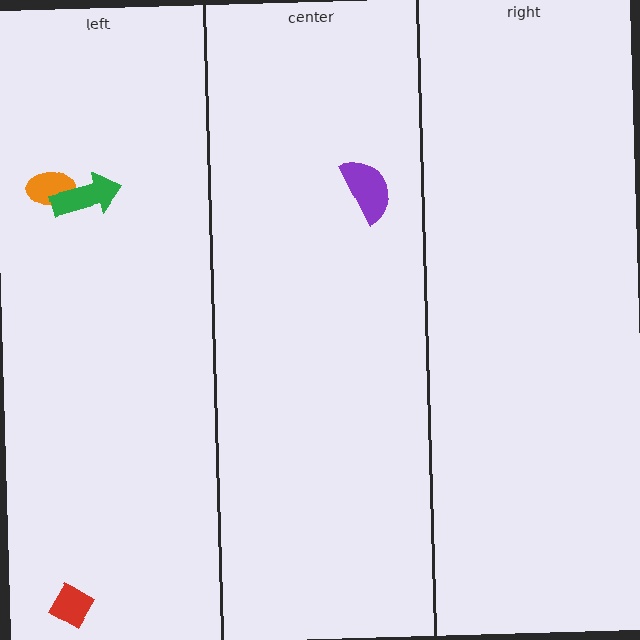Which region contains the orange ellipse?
The left region.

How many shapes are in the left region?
3.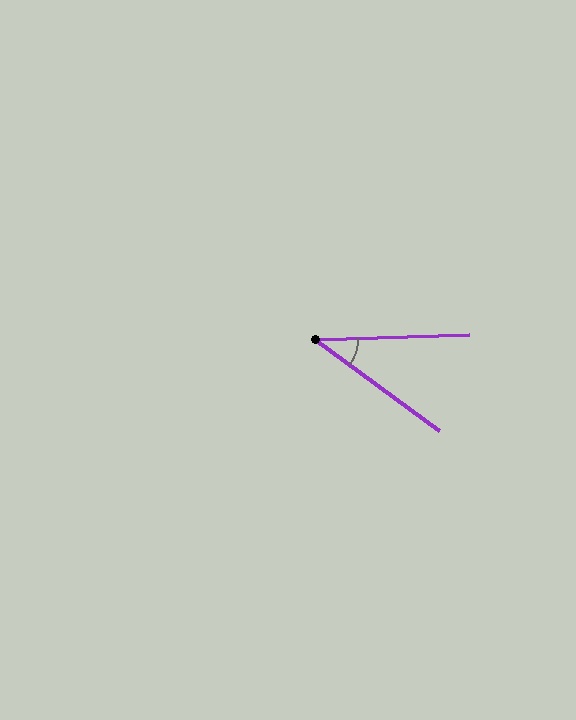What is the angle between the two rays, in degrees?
Approximately 38 degrees.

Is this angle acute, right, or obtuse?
It is acute.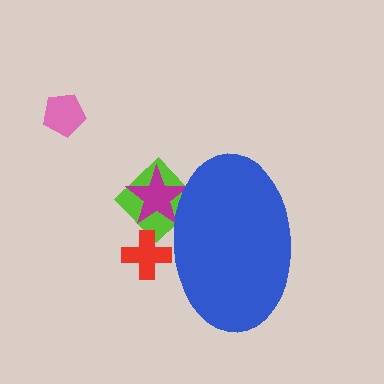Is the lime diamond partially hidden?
Yes, the lime diamond is partially hidden behind the blue ellipse.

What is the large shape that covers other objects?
A blue ellipse.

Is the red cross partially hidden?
Yes, the red cross is partially hidden behind the blue ellipse.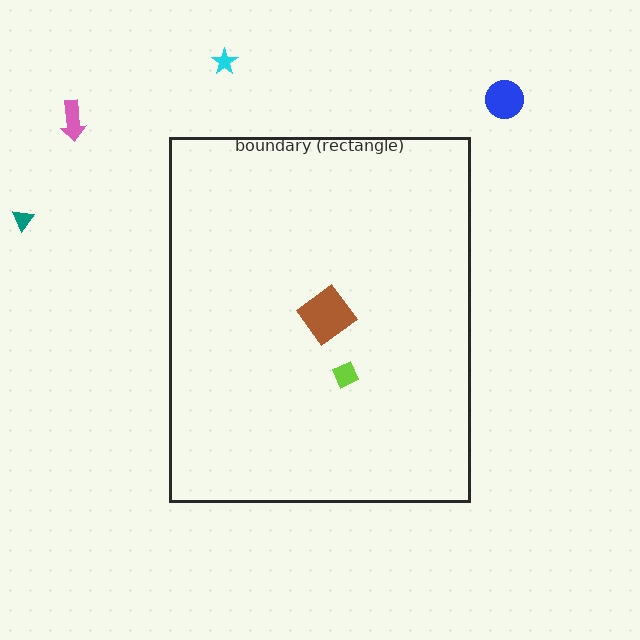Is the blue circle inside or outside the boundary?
Outside.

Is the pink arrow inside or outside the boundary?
Outside.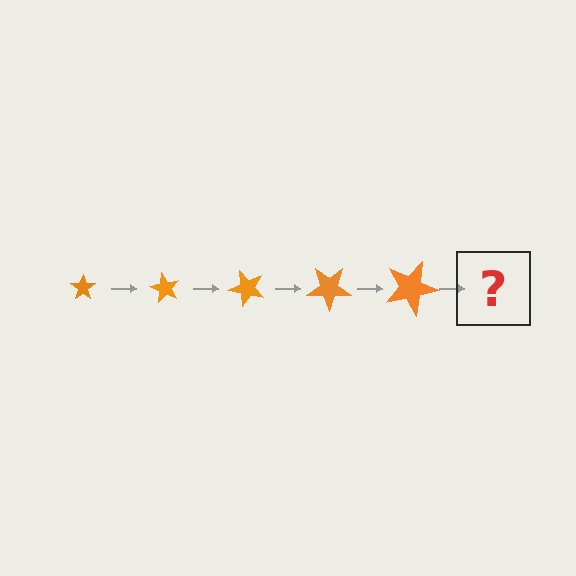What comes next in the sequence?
The next element should be a star, larger than the previous one and rotated 300 degrees from the start.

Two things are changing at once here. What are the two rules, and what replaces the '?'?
The two rules are that the star grows larger each step and it rotates 60 degrees each step. The '?' should be a star, larger than the previous one and rotated 300 degrees from the start.